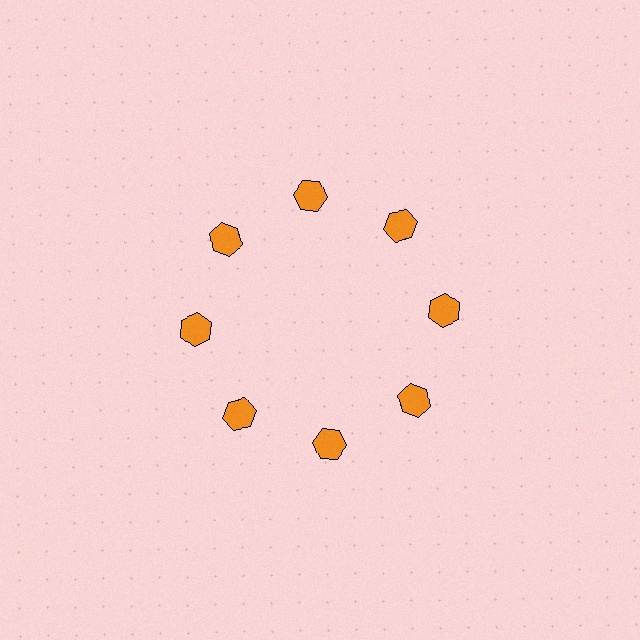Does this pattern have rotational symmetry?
Yes, this pattern has 8-fold rotational symmetry. It looks the same after rotating 45 degrees around the center.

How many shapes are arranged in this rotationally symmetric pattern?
There are 8 shapes, arranged in 8 groups of 1.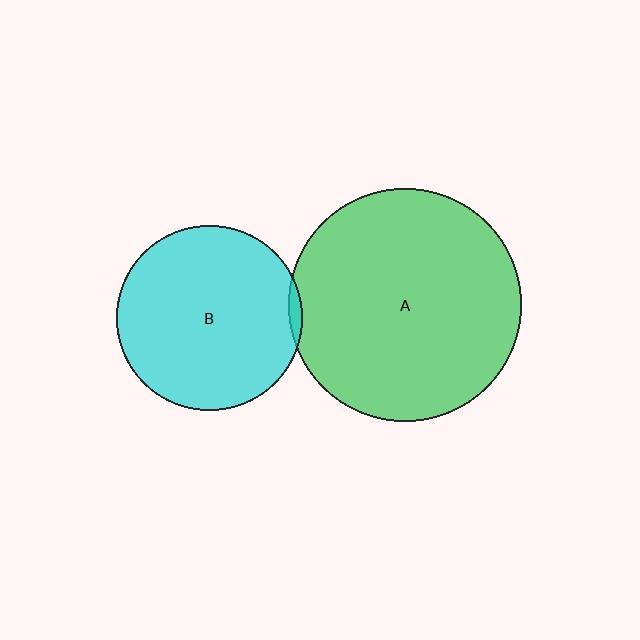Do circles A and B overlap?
Yes.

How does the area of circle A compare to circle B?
Approximately 1.6 times.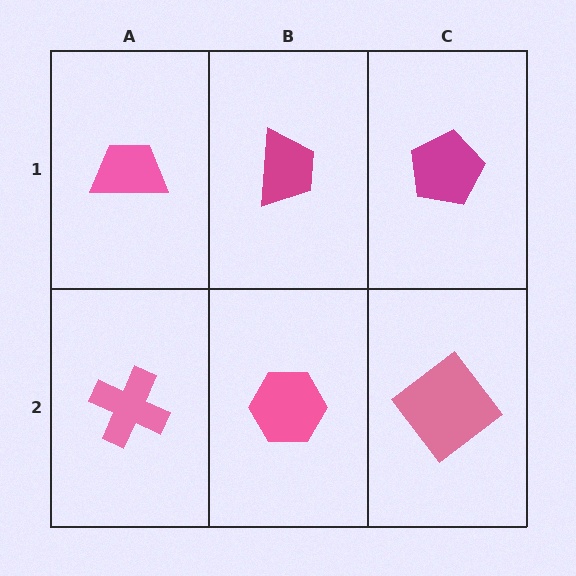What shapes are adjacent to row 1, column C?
A pink diamond (row 2, column C), a magenta trapezoid (row 1, column B).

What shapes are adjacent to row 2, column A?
A pink trapezoid (row 1, column A), a pink hexagon (row 2, column B).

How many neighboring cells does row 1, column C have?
2.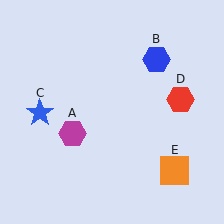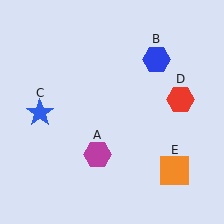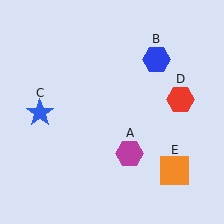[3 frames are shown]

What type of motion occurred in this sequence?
The magenta hexagon (object A) rotated counterclockwise around the center of the scene.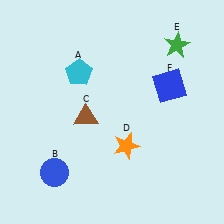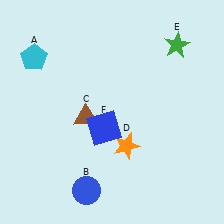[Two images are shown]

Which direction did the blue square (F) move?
The blue square (F) moved left.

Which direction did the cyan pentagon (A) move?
The cyan pentagon (A) moved left.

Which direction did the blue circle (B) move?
The blue circle (B) moved right.